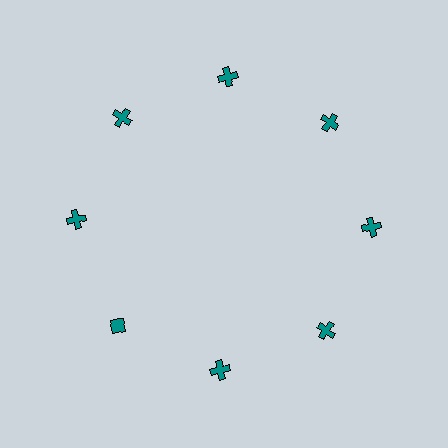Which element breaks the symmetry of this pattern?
The teal diamond at roughly the 8 o'clock position breaks the symmetry. All other shapes are teal crosses.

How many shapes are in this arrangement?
There are 8 shapes arranged in a ring pattern.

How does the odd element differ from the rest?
It has a different shape: diamond instead of cross.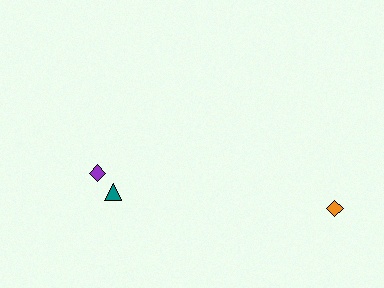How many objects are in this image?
There are 3 objects.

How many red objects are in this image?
There are no red objects.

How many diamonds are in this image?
There are 2 diamonds.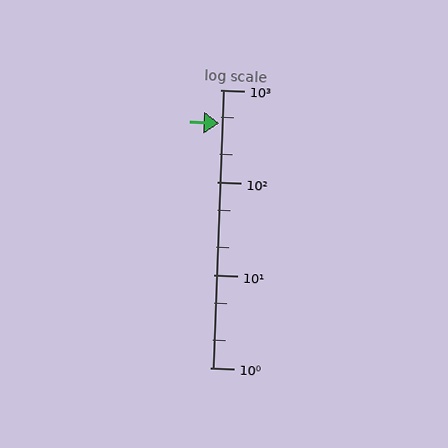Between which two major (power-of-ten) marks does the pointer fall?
The pointer is between 100 and 1000.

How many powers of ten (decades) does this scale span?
The scale spans 3 decades, from 1 to 1000.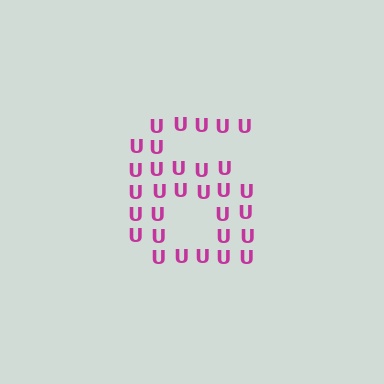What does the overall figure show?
The overall figure shows the digit 6.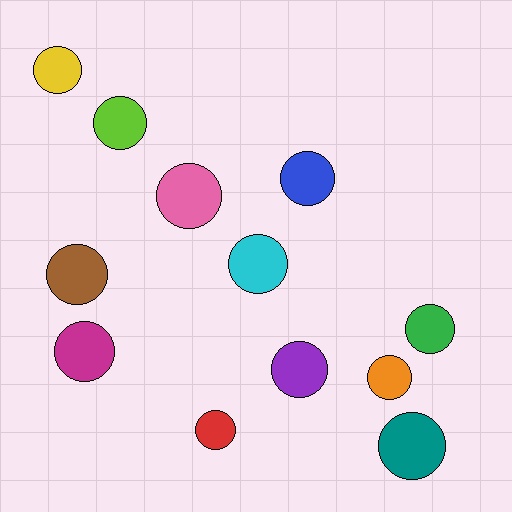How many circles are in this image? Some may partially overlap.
There are 12 circles.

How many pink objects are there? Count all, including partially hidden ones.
There is 1 pink object.